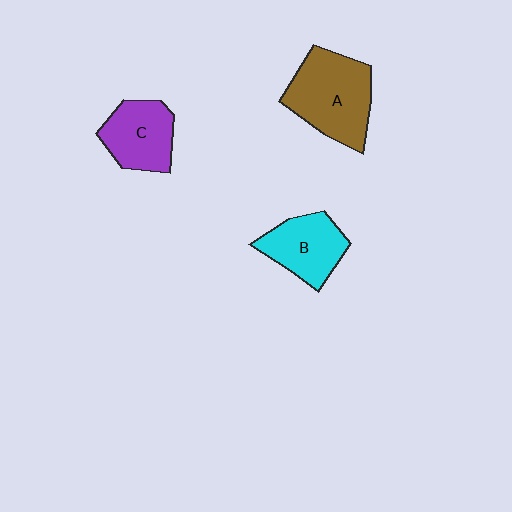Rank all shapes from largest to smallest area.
From largest to smallest: A (brown), C (purple), B (cyan).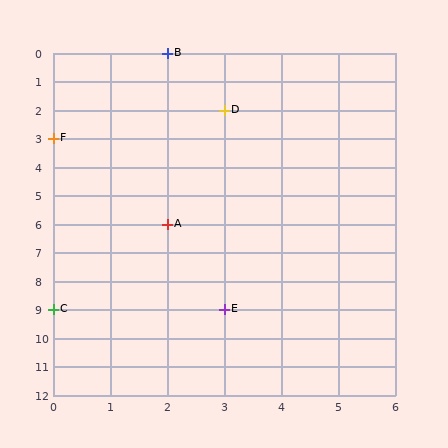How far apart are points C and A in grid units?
Points C and A are 2 columns and 3 rows apart (about 3.6 grid units diagonally).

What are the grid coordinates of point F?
Point F is at grid coordinates (0, 3).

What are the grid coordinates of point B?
Point B is at grid coordinates (2, 0).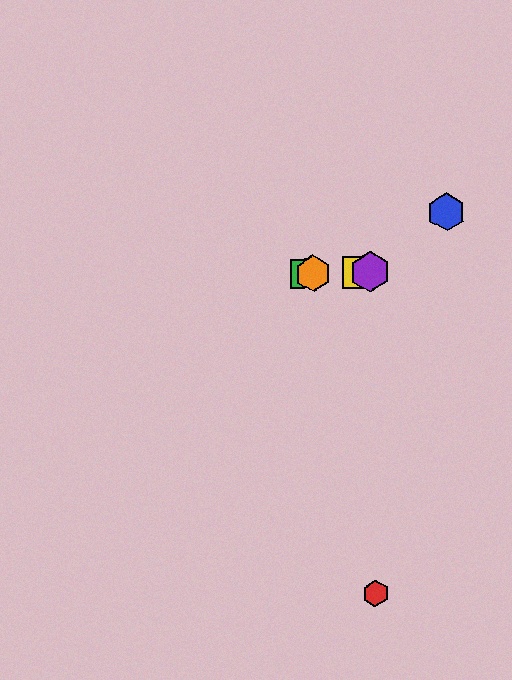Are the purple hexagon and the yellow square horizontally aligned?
Yes, both are at y≈272.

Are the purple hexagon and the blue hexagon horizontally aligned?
No, the purple hexagon is at y≈272 and the blue hexagon is at y≈212.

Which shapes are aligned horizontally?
The green square, the yellow square, the purple hexagon, the orange hexagon are aligned horizontally.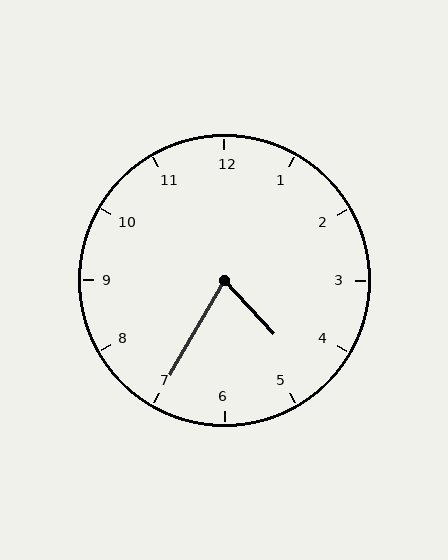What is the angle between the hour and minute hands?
Approximately 72 degrees.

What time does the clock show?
4:35.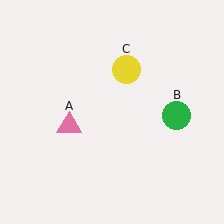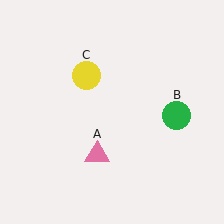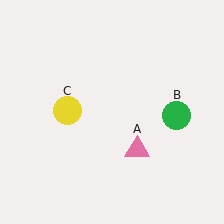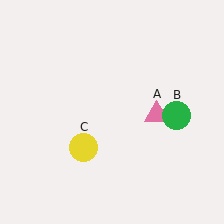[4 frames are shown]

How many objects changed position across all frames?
2 objects changed position: pink triangle (object A), yellow circle (object C).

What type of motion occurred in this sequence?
The pink triangle (object A), yellow circle (object C) rotated counterclockwise around the center of the scene.